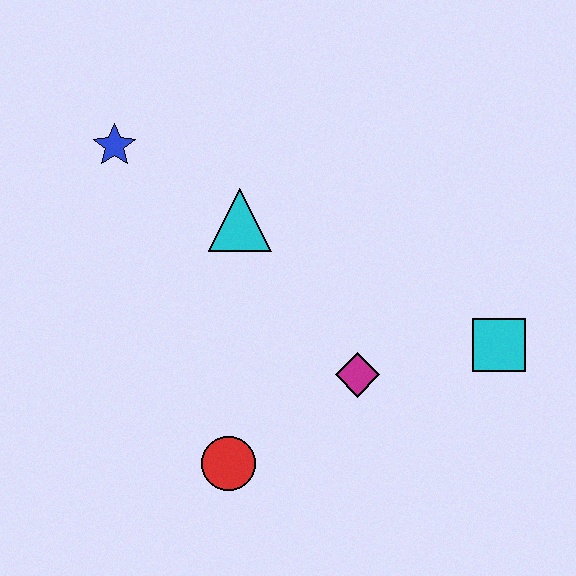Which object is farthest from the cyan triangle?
The cyan square is farthest from the cyan triangle.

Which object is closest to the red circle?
The magenta diamond is closest to the red circle.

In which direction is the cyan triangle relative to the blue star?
The cyan triangle is to the right of the blue star.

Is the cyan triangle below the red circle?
No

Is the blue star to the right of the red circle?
No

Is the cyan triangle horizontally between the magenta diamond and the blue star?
Yes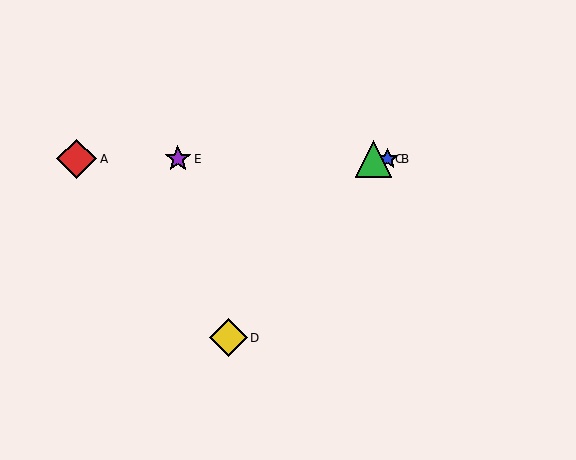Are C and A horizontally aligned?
Yes, both are at y≈159.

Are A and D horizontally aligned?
No, A is at y≈159 and D is at y≈338.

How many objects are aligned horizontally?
4 objects (A, B, C, E) are aligned horizontally.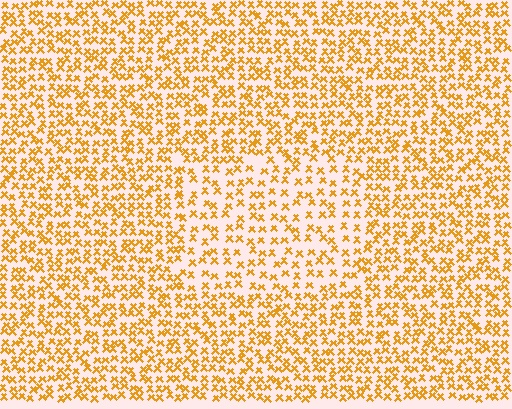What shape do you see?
I see a rectangle.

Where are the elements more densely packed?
The elements are more densely packed outside the rectangle boundary.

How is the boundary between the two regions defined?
The boundary is defined by a change in element density (approximately 1.6x ratio). All elements are the same color, size, and shape.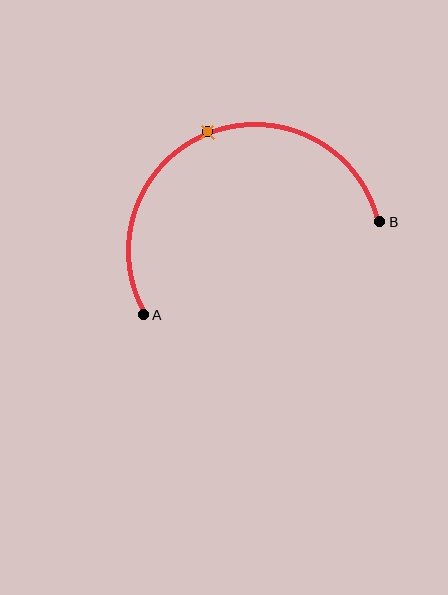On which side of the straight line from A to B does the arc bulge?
The arc bulges above the straight line connecting A and B.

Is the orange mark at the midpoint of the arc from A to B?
Yes. The orange mark lies on the arc at equal arc-length from both A and B — it is the arc midpoint.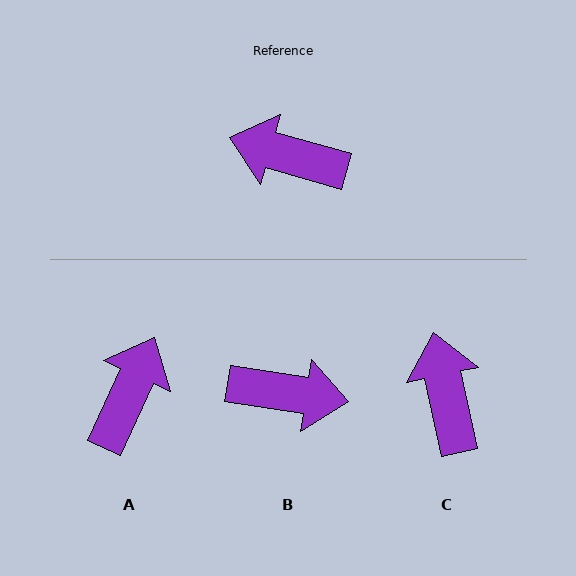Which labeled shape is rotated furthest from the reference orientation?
B, about 173 degrees away.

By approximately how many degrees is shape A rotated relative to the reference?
Approximately 99 degrees clockwise.